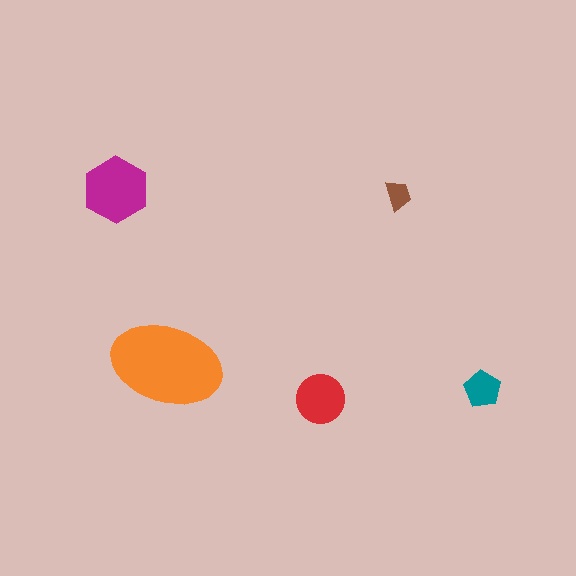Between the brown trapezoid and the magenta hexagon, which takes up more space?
The magenta hexagon.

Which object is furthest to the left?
The magenta hexagon is leftmost.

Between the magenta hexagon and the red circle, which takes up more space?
The magenta hexagon.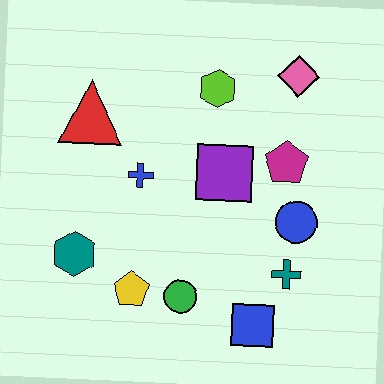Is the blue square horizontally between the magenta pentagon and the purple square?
Yes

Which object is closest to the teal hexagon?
The yellow pentagon is closest to the teal hexagon.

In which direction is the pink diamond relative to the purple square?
The pink diamond is above the purple square.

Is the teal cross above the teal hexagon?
No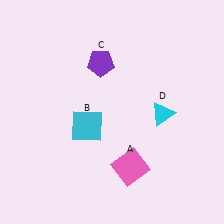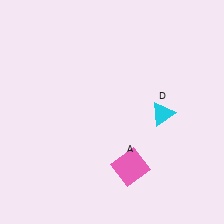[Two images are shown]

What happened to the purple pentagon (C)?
The purple pentagon (C) was removed in Image 2. It was in the top-left area of Image 1.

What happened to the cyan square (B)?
The cyan square (B) was removed in Image 2. It was in the bottom-left area of Image 1.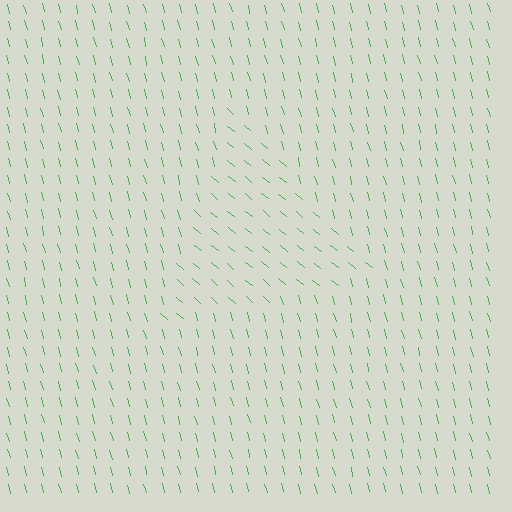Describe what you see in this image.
The image is filled with small green line segments. A triangle region in the image has lines oriented differently from the surrounding lines, creating a visible texture boundary.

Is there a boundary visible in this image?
Yes, there is a texture boundary formed by a change in line orientation.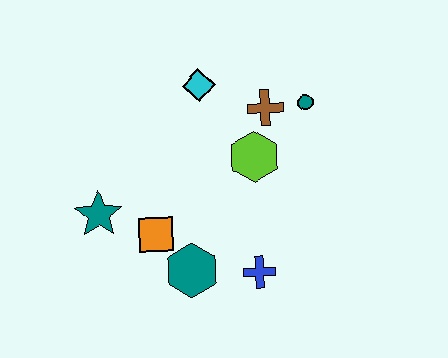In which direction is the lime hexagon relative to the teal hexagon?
The lime hexagon is above the teal hexagon.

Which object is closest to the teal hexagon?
The orange square is closest to the teal hexagon.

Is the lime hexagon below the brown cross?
Yes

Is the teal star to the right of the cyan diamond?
No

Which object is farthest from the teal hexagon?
The teal circle is farthest from the teal hexagon.